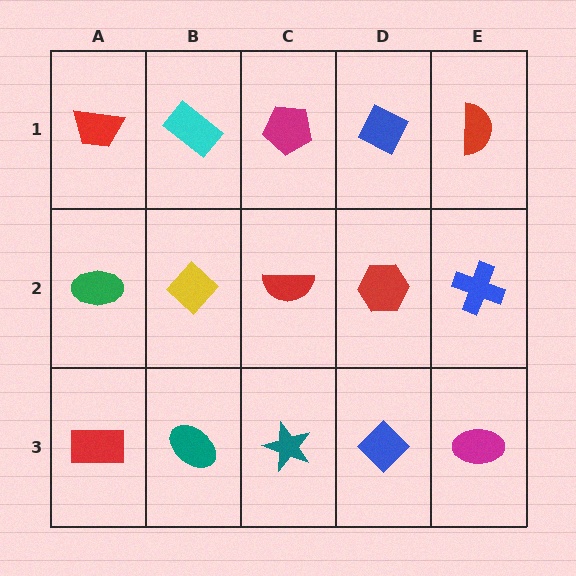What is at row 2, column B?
A yellow diamond.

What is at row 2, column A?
A green ellipse.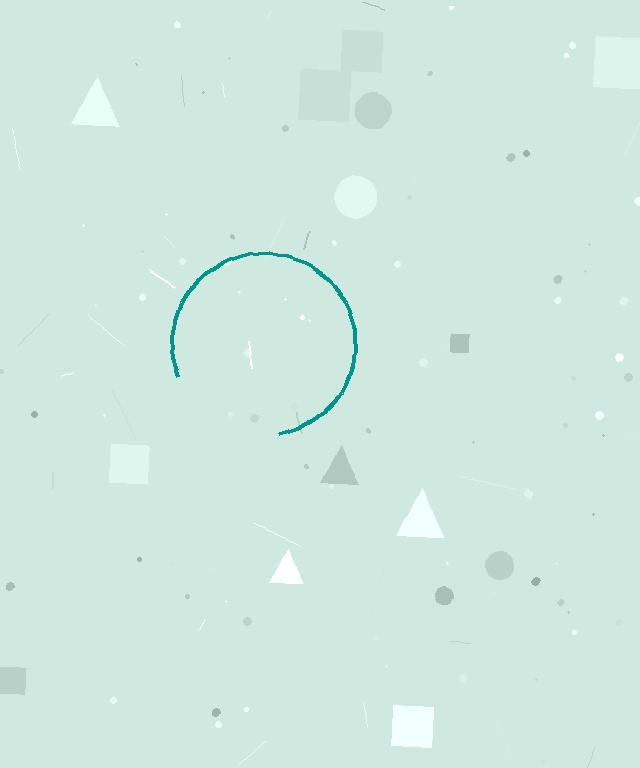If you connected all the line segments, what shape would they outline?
They would outline a circle.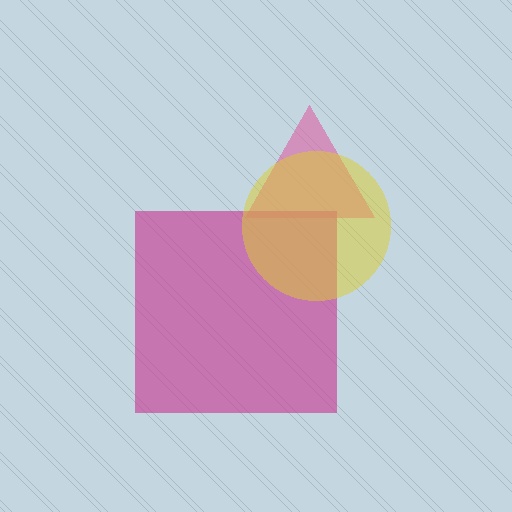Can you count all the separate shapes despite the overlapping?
Yes, there are 3 separate shapes.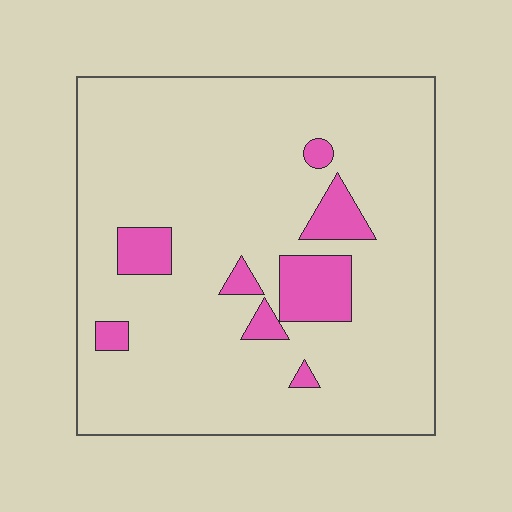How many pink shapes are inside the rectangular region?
8.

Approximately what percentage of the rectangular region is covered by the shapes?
Approximately 10%.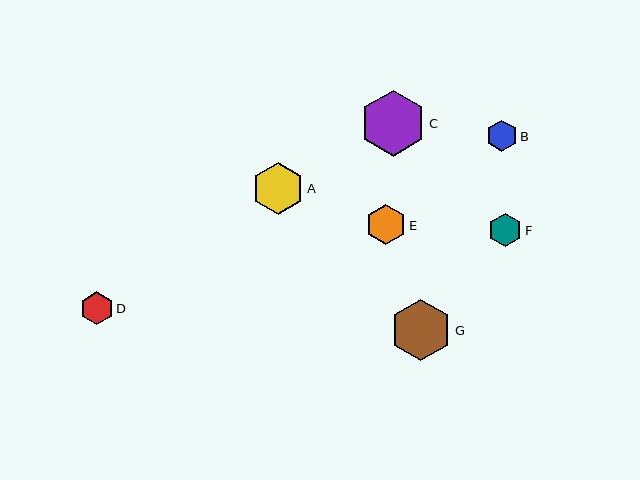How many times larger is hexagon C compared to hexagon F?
Hexagon C is approximately 2.0 times the size of hexagon F.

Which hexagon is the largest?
Hexagon C is the largest with a size of approximately 66 pixels.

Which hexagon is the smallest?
Hexagon B is the smallest with a size of approximately 31 pixels.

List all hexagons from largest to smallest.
From largest to smallest: C, G, A, E, F, D, B.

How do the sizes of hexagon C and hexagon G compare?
Hexagon C and hexagon G are approximately the same size.